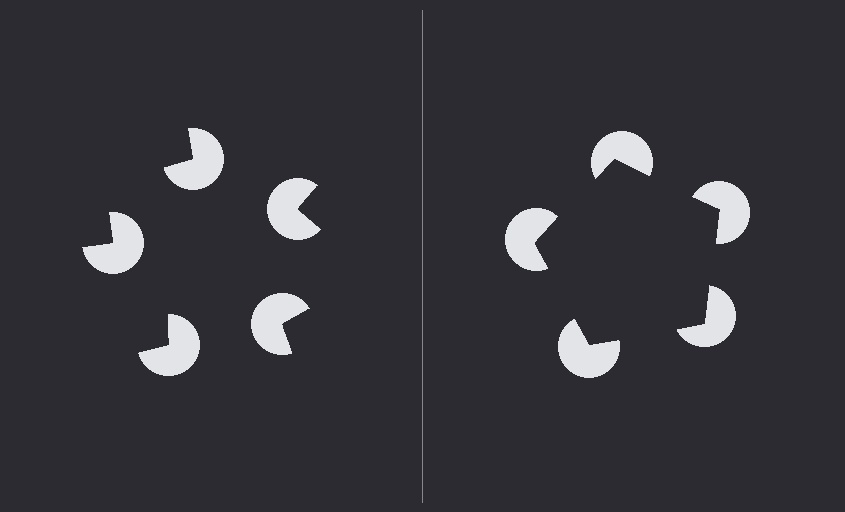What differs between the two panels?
The pac-man discs are positioned identically on both sides; only the wedge orientations differ. On the right they align to a pentagon; on the left they are misaligned.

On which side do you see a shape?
An illusory pentagon appears on the right side. On the left side the wedge cuts are rotated, so no coherent shape forms.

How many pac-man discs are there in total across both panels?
10 — 5 on each side.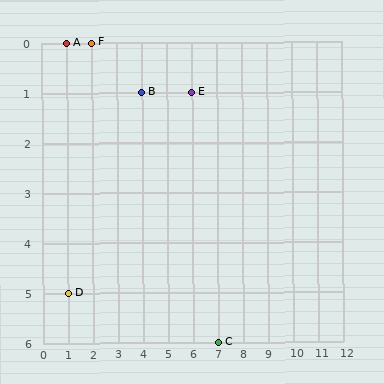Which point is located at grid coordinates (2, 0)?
Point F is at (2, 0).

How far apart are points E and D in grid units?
Points E and D are 5 columns and 4 rows apart (about 6.4 grid units diagonally).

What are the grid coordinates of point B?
Point B is at grid coordinates (4, 1).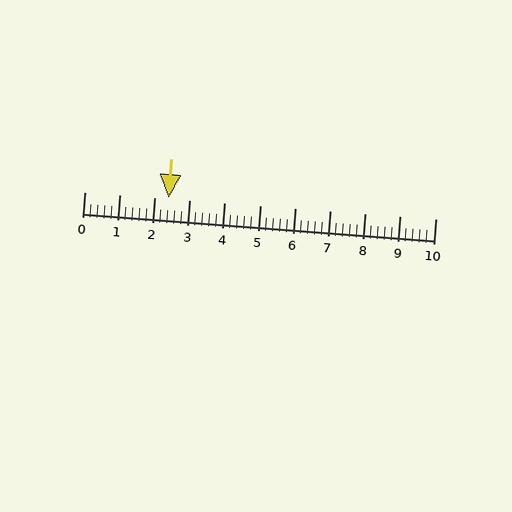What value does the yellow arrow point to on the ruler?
The yellow arrow points to approximately 2.4.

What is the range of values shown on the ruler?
The ruler shows values from 0 to 10.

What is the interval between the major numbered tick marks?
The major tick marks are spaced 1 units apart.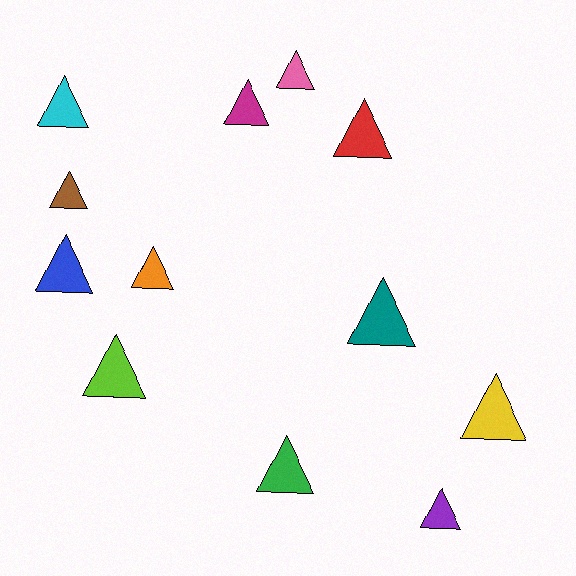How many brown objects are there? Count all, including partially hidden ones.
There is 1 brown object.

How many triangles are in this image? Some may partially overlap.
There are 12 triangles.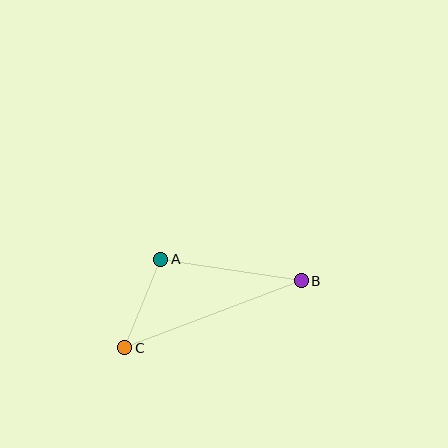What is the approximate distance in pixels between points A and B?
The distance between A and B is approximately 142 pixels.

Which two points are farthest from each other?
Points B and C are farthest from each other.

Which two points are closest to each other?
Points A and C are closest to each other.